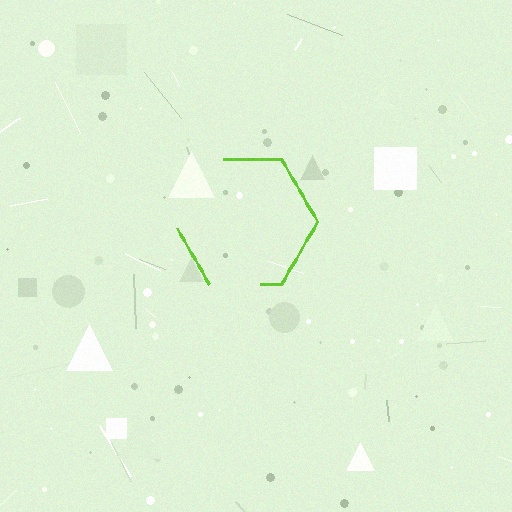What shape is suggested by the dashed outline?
The dashed outline suggests a hexagon.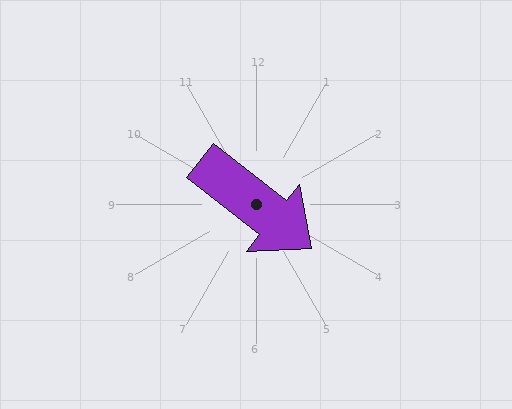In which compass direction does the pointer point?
Southeast.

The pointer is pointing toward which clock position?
Roughly 4 o'clock.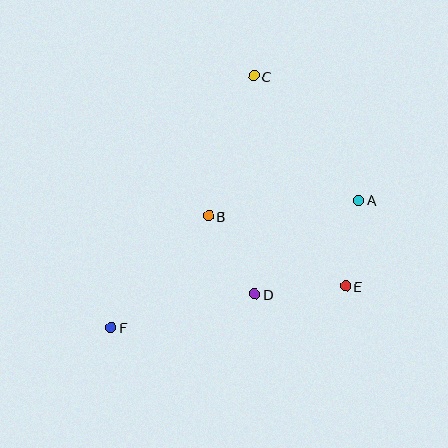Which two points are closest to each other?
Points A and E are closest to each other.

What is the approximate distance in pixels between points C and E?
The distance between C and E is approximately 229 pixels.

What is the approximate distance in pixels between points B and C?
The distance between B and C is approximately 147 pixels.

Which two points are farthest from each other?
Points C and F are farthest from each other.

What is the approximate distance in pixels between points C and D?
The distance between C and D is approximately 218 pixels.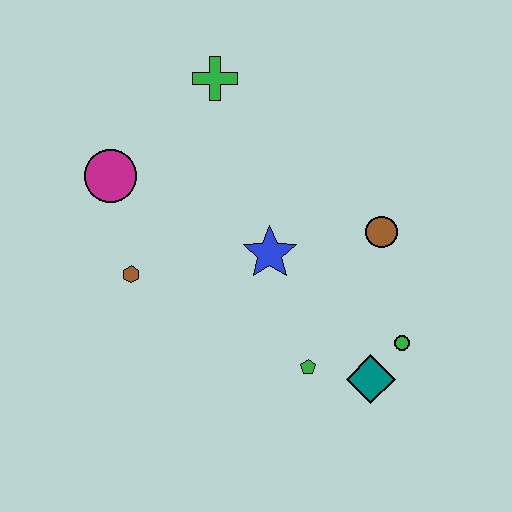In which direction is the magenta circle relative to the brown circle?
The magenta circle is to the left of the brown circle.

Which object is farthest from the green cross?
The teal diamond is farthest from the green cross.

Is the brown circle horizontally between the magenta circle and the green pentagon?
No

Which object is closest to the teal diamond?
The green circle is closest to the teal diamond.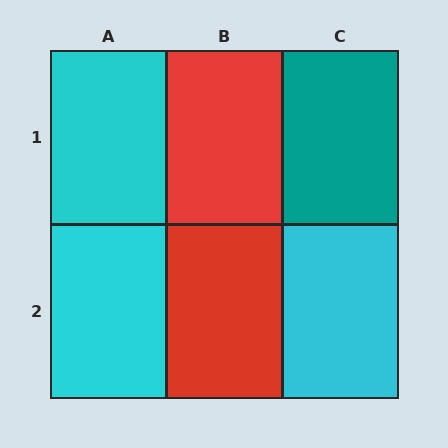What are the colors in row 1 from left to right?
Cyan, red, teal.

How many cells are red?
2 cells are red.